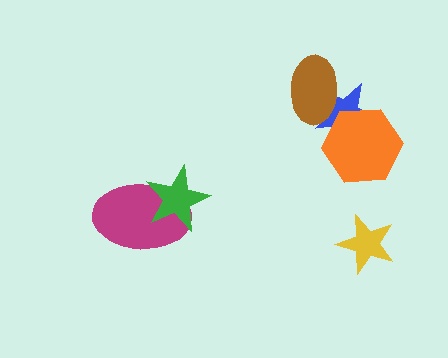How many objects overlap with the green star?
1 object overlaps with the green star.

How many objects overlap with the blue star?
2 objects overlap with the blue star.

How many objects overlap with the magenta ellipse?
1 object overlaps with the magenta ellipse.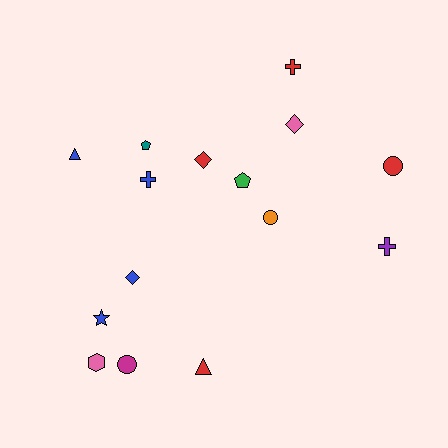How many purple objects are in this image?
There is 1 purple object.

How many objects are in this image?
There are 15 objects.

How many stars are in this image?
There is 1 star.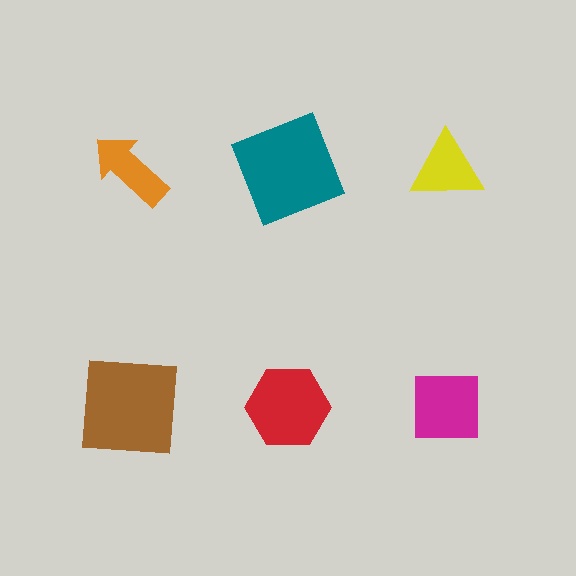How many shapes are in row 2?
3 shapes.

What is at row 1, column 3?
A yellow triangle.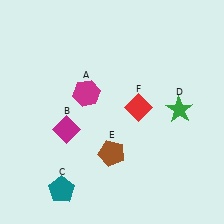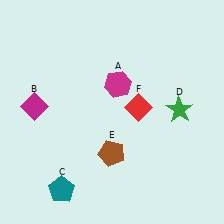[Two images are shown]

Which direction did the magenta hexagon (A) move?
The magenta hexagon (A) moved right.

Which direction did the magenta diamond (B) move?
The magenta diamond (B) moved left.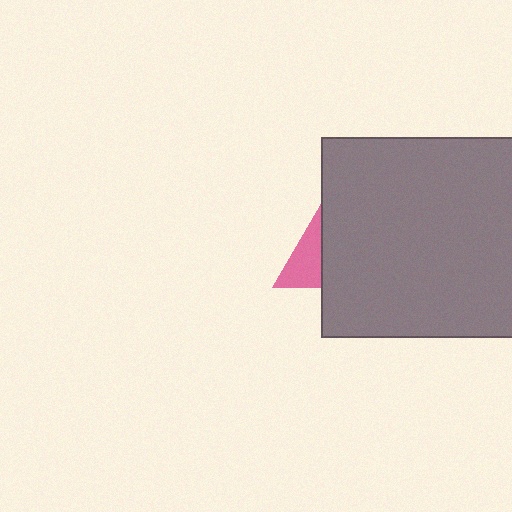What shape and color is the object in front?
The object in front is a gray square.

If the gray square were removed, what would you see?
You would see the complete pink triangle.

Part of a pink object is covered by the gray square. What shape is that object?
It is a triangle.